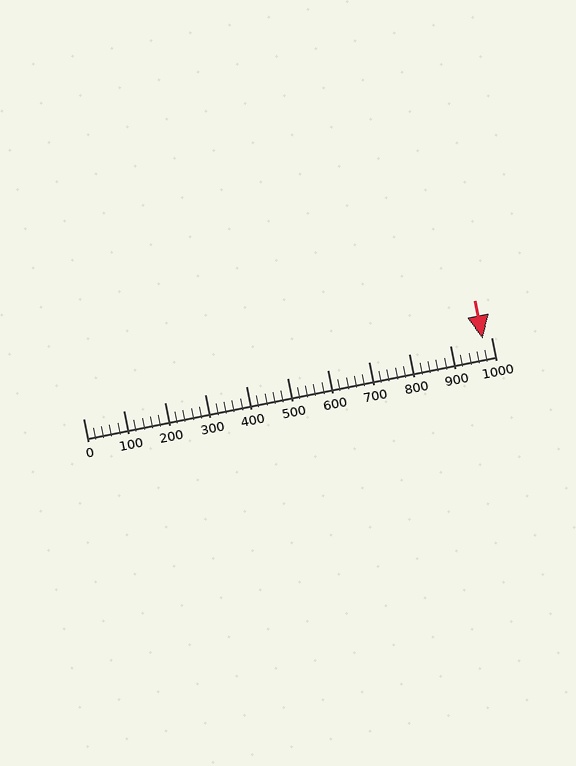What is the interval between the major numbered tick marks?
The major tick marks are spaced 100 units apart.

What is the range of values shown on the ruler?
The ruler shows values from 0 to 1000.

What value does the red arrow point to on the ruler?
The red arrow points to approximately 980.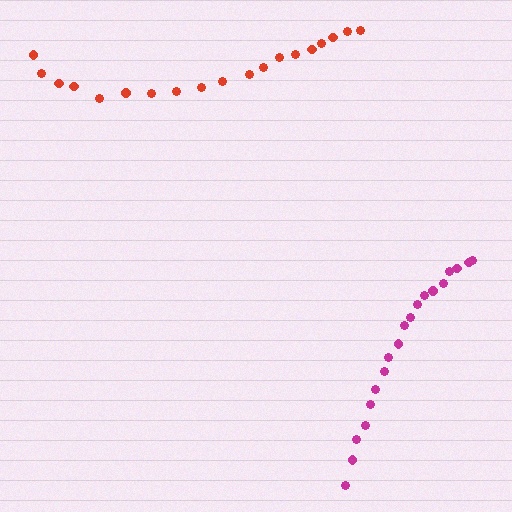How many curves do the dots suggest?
There are 2 distinct paths.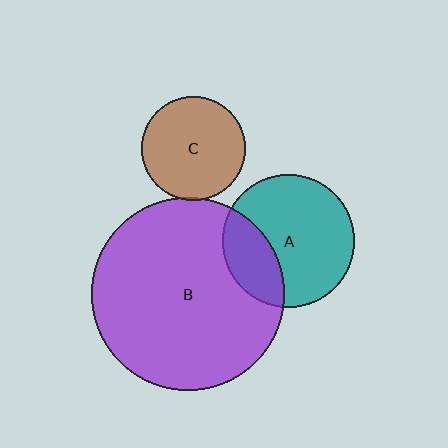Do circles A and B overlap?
Yes.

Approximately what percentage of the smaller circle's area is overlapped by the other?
Approximately 30%.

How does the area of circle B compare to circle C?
Approximately 3.5 times.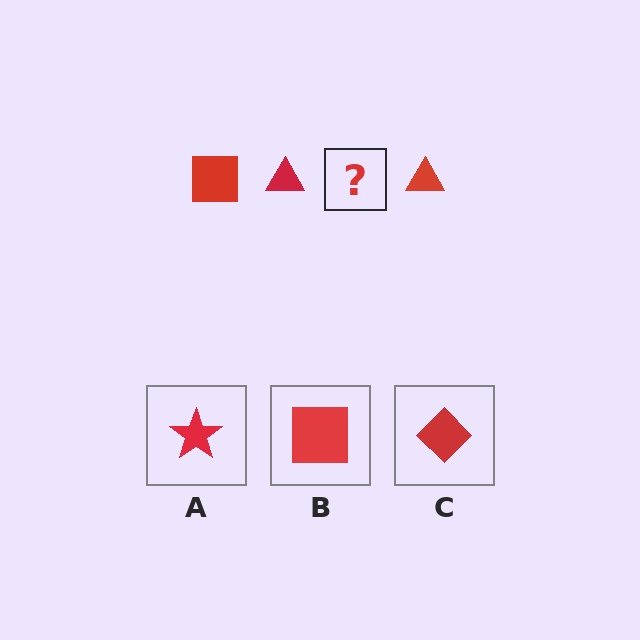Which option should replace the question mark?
Option B.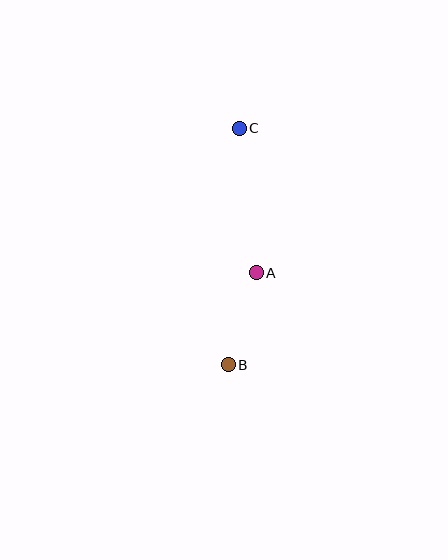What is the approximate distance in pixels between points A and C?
The distance between A and C is approximately 146 pixels.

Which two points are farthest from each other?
Points B and C are farthest from each other.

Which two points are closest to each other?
Points A and B are closest to each other.